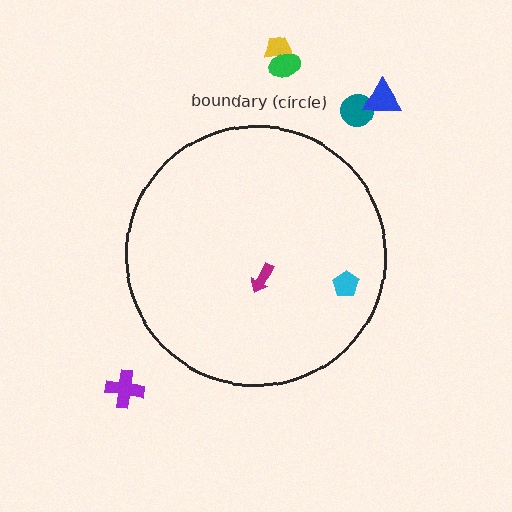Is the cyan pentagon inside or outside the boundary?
Inside.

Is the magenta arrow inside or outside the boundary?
Inside.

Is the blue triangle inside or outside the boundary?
Outside.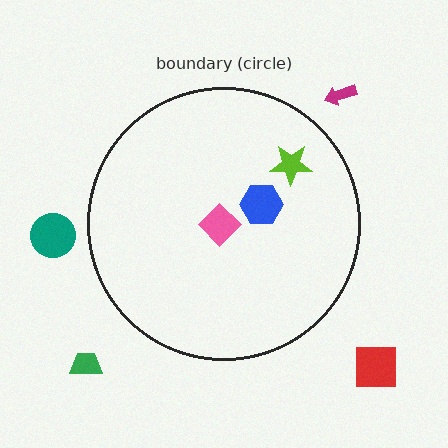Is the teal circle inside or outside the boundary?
Outside.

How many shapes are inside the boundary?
3 inside, 4 outside.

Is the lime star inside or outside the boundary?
Inside.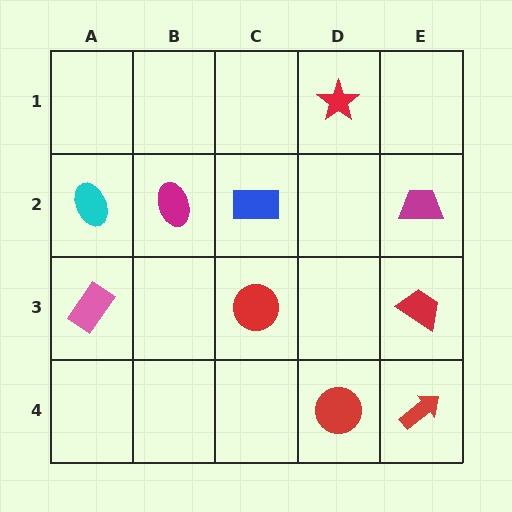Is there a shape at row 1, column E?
No, that cell is empty.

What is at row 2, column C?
A blue rectangle.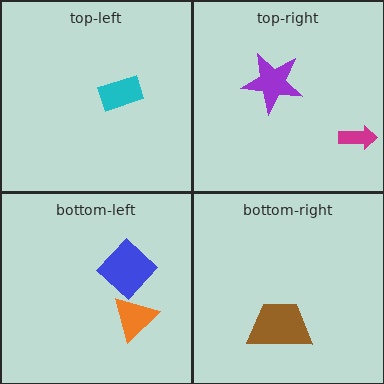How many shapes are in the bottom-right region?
1.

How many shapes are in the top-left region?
1.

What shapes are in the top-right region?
The magenta arrow, the purple star.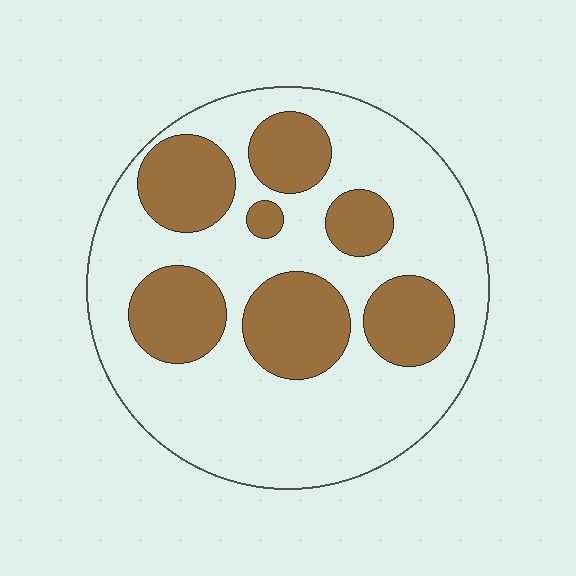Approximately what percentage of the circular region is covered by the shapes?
Approximately 30%.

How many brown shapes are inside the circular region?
7.